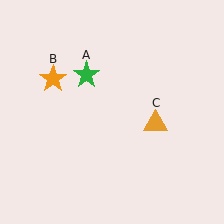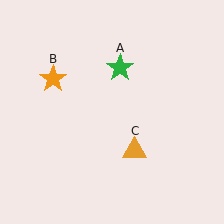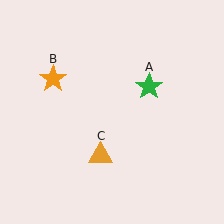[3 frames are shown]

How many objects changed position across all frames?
2 objects changed position: green star (object A), orange triangle (object C).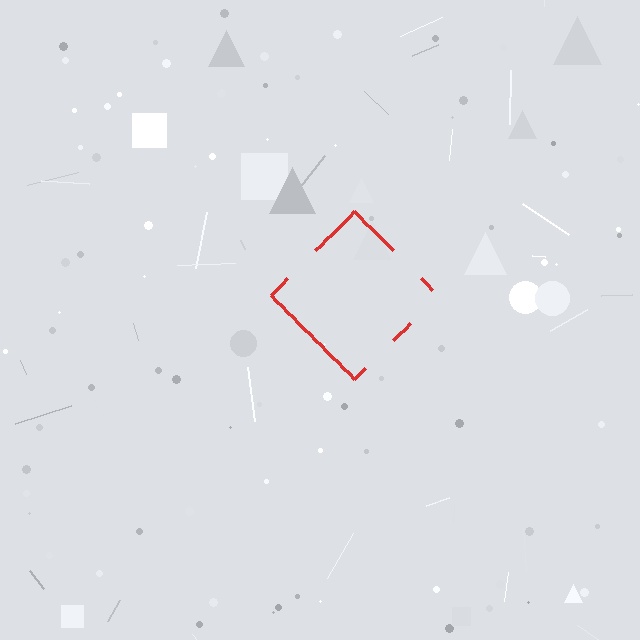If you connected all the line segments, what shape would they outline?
They would outline a diamond.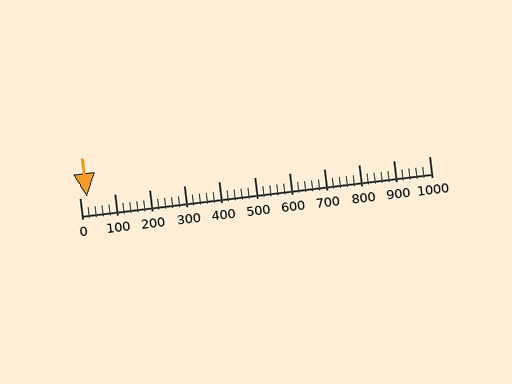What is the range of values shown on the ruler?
The ruler shows values from 0 to 1000.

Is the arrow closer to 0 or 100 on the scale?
The arrow is closer to 0.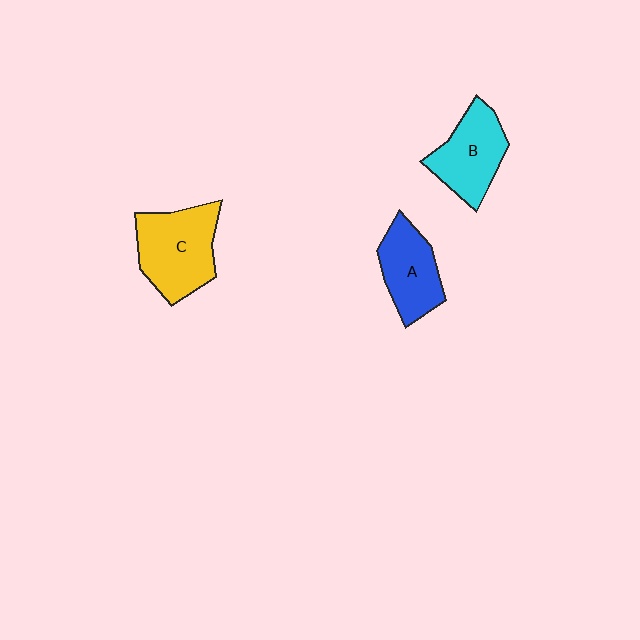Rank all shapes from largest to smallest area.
From largest to smallest: C (yellow), B (cyan), A (blue).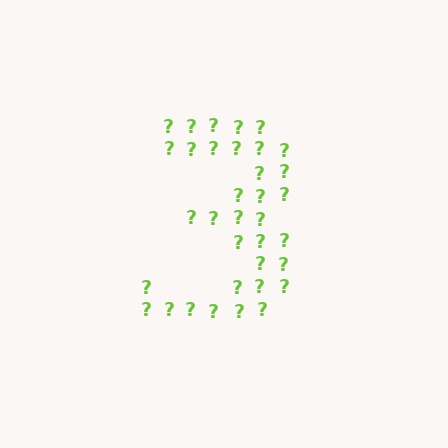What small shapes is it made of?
It is made of small question marks.